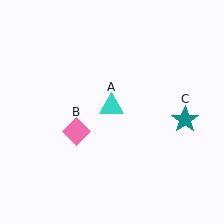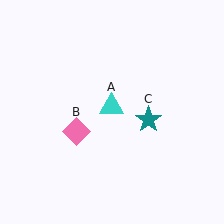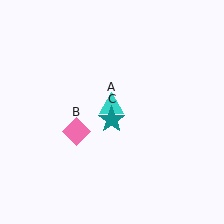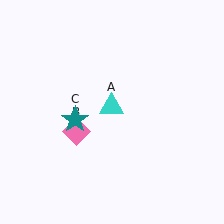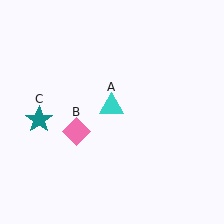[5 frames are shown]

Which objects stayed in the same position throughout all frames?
Cyan triangle (object A) and pink diamond (object B) remained stationary.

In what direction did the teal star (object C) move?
The teal star (object C) moved left.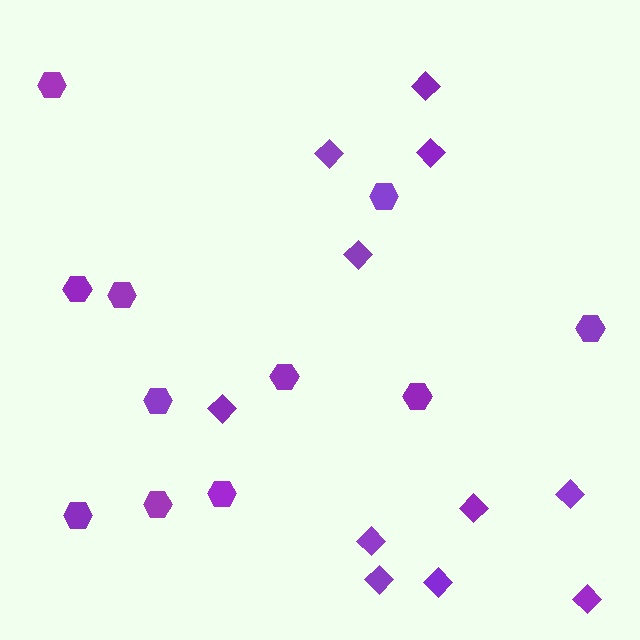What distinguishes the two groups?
There are 2 groups: one group of hexagons (11) and one group of diamonds (11).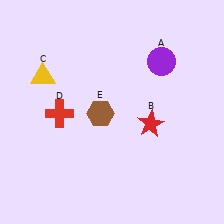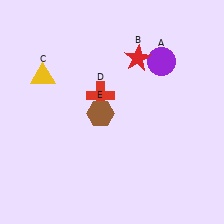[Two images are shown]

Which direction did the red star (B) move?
The red star (B) moved up.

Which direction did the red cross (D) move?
The red cross (D) moved right.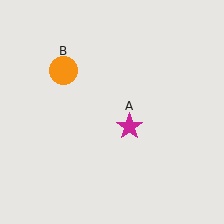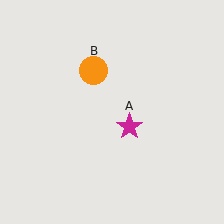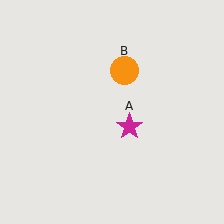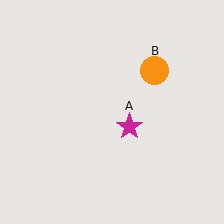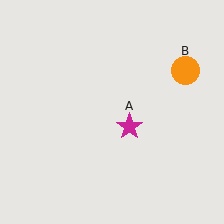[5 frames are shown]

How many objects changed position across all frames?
1 object changed position: orange circle (object B).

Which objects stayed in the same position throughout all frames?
Magenta star (object A) remained stationary.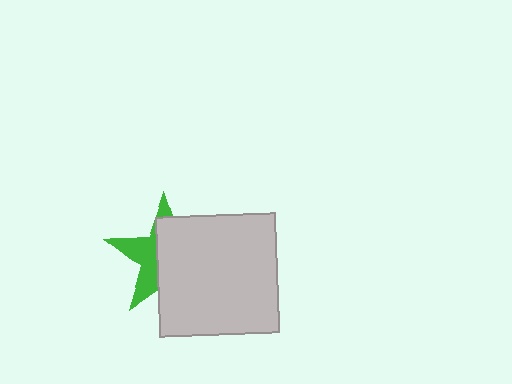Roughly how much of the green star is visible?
A small part of it is visible (roughly 39%).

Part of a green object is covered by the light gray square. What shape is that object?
It is a star.